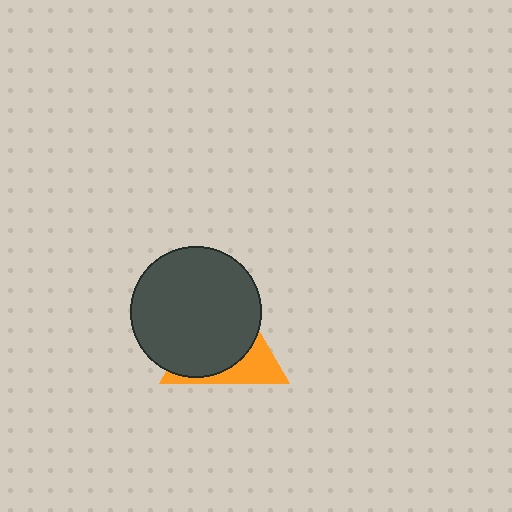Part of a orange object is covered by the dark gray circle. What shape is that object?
It is a triangle.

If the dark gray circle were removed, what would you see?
You would see the complete orange triangle.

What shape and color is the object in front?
The object in front is a dark gray circle.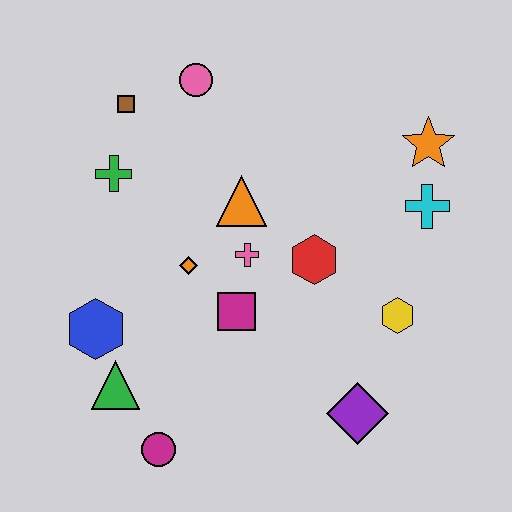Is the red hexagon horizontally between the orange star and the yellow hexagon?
No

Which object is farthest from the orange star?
The magenta circle is farthest from the orange star.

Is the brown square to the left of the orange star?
Yes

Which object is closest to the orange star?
The cyan cross is closest to the orange star.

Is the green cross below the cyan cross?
No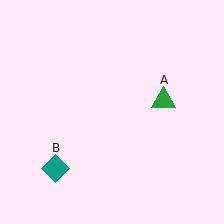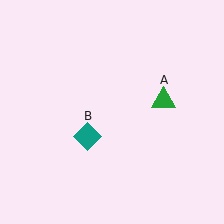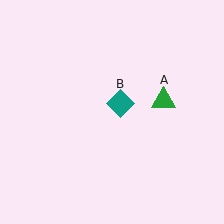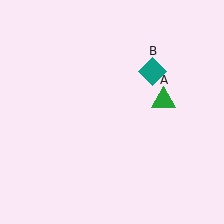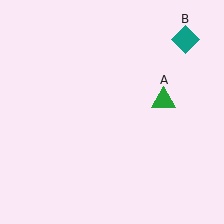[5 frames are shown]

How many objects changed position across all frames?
1 object changed position: teal diamond (object B).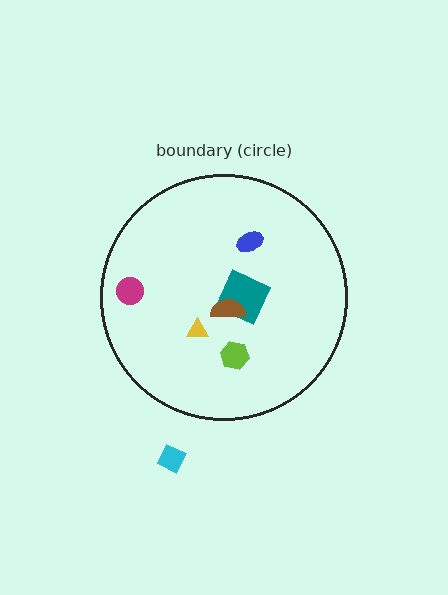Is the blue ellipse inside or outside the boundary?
Inside.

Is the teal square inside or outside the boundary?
Inside.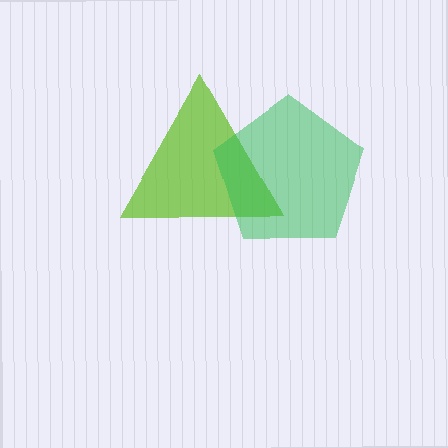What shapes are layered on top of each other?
The layered shapes are: a lime triangle, a green pentagon.